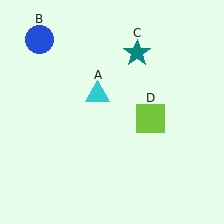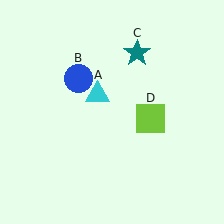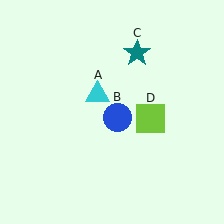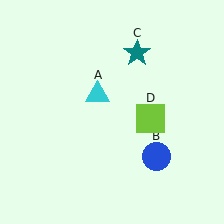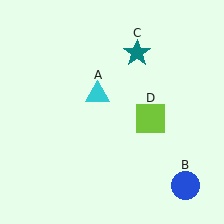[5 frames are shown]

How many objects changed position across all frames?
1 object changed position: blue circle (object B).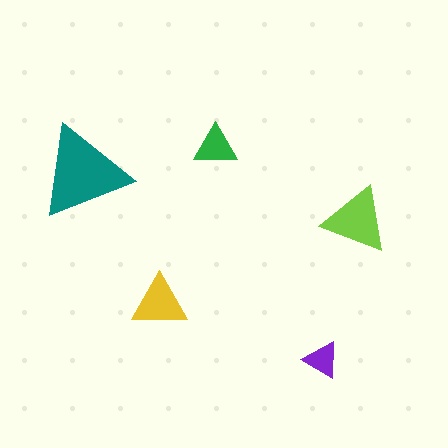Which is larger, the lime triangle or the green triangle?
The lime one.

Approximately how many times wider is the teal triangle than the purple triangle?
About 2.5 times wider.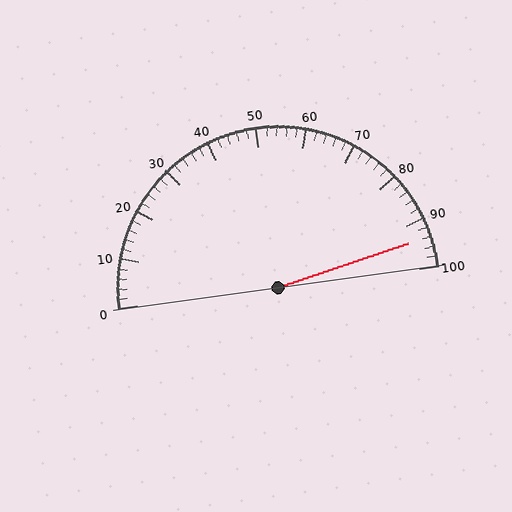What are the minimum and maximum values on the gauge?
The gauge ranges from 0 to 100.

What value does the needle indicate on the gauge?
The needle indicates approximately 94.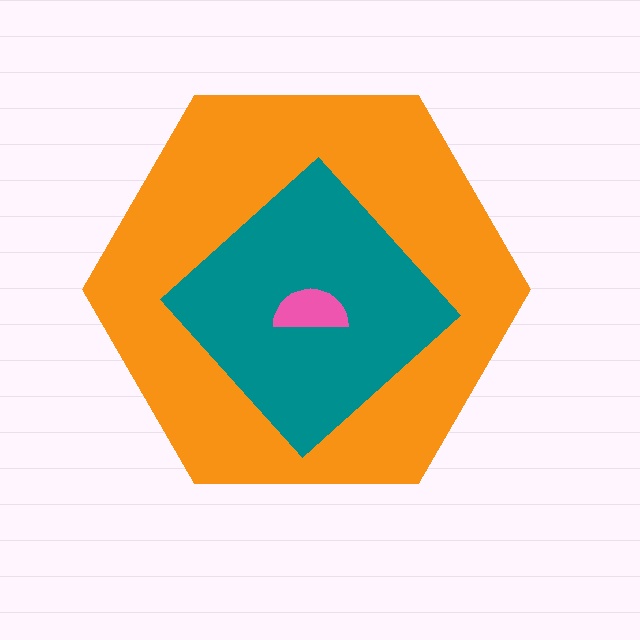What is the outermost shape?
The orange hexagon.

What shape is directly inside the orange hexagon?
The teal diamond.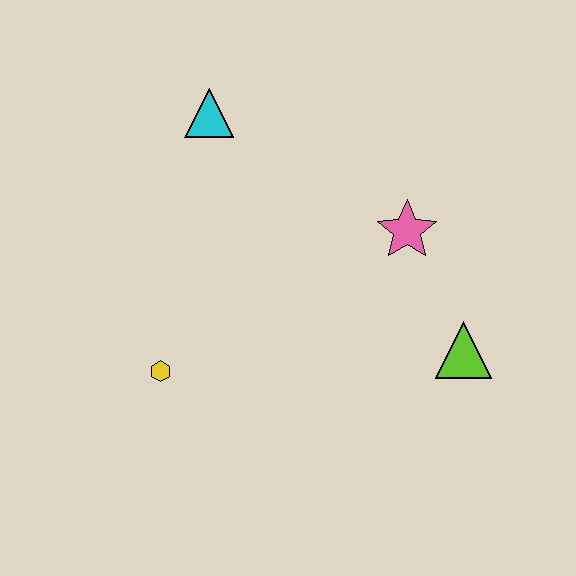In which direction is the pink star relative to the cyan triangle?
The pink star is to the right of the cyan triangle.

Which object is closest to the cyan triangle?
The pink star is closest to the cyan triangle.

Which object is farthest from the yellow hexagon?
The lime triangle is farthest from the yellow hexagon.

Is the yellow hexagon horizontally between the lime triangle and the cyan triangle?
No